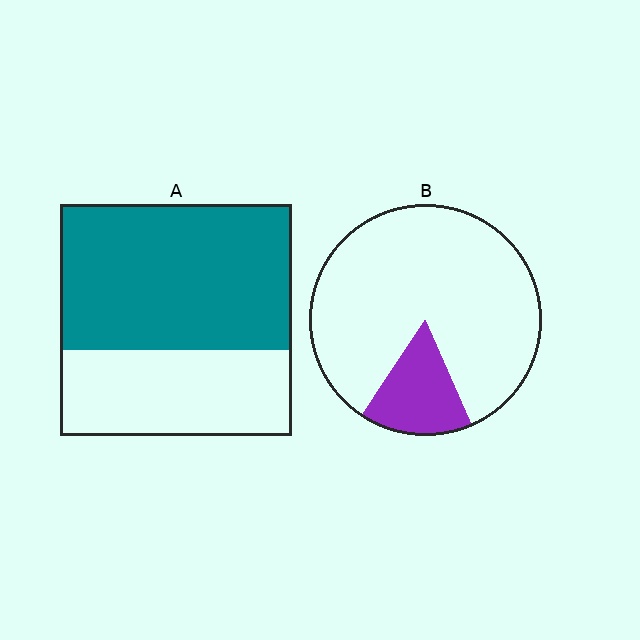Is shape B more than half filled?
No.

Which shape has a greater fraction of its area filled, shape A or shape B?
Shape A.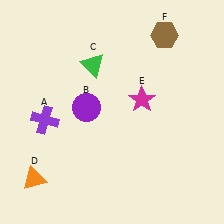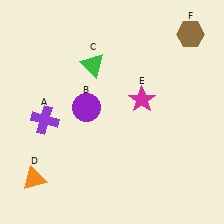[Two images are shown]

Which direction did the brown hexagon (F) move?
The brown hexagon (F) moved right.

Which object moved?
The brown hexagon (F) moved right.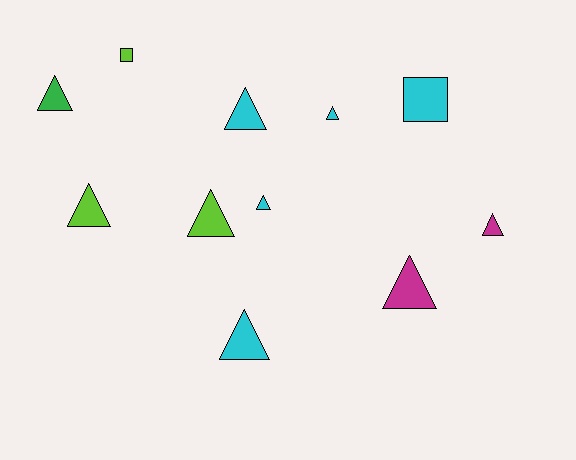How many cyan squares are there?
There is 1 cyan square.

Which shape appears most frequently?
Triangle, with 9 objects.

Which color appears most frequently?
Cyan, with 5 objects.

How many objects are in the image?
There are 11 objects.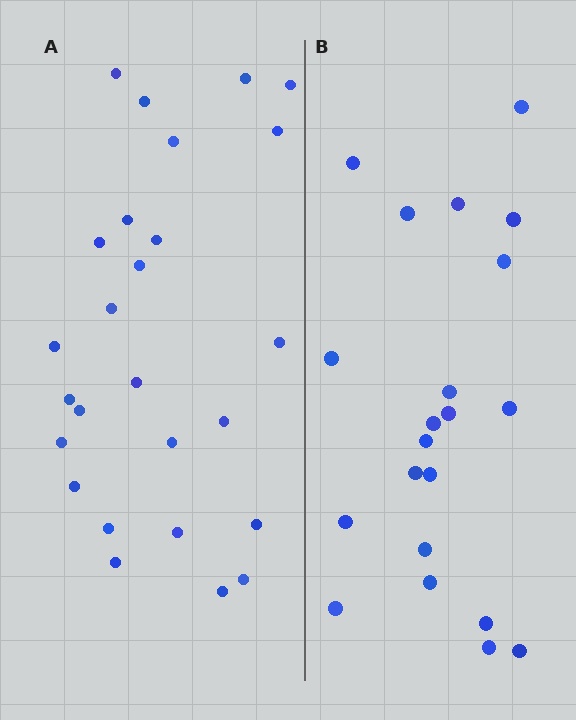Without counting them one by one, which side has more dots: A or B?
Region A (the left region) has more dots.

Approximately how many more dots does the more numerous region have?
Region A has about 5 more dots than region B.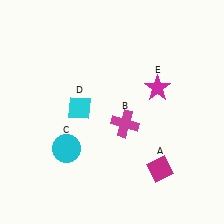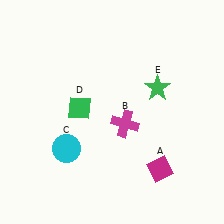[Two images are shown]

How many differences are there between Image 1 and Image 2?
There are 2 differences between the two images.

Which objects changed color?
D changed from cyan to green. E changed from magenta to green.